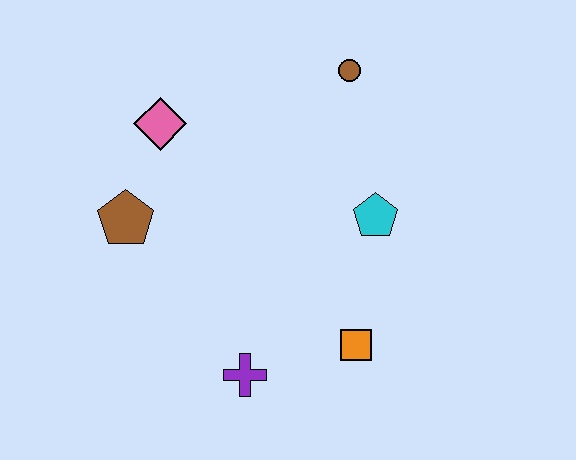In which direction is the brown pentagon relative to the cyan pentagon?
The brown pentagon is to the left of the cyan pentagon.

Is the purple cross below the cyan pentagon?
Yes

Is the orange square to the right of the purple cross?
Yes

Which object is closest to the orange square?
The purple cross is closest to the orange square.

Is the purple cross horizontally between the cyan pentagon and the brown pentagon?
Yes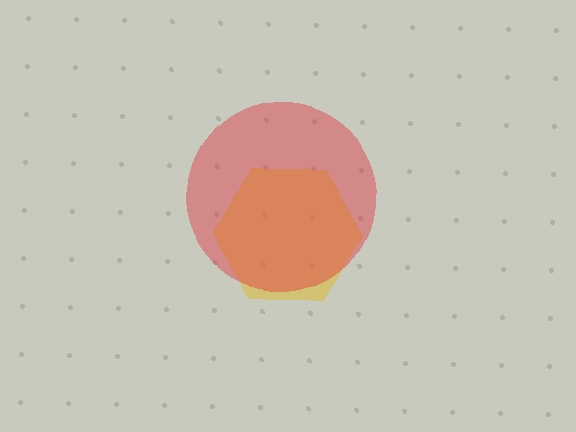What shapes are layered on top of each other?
The layered shapes are: a yellow hexagon, a red circle.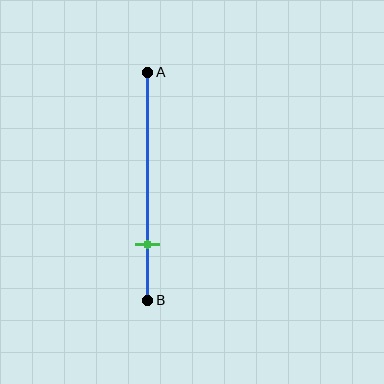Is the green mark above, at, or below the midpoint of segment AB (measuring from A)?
The green mark is below the midpoint of segment AB.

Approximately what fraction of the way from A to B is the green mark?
The green mark is approximately 75% of the way from A to B.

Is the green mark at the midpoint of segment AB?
No, the mark is at about 75% from A, not at the 50% midpoint.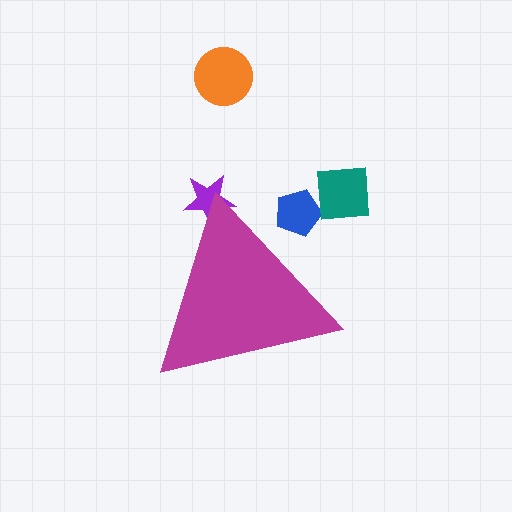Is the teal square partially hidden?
No, the teal square is fully visible.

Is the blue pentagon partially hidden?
Yes, the blue pentagon is partially hidden behind the magenta triangle.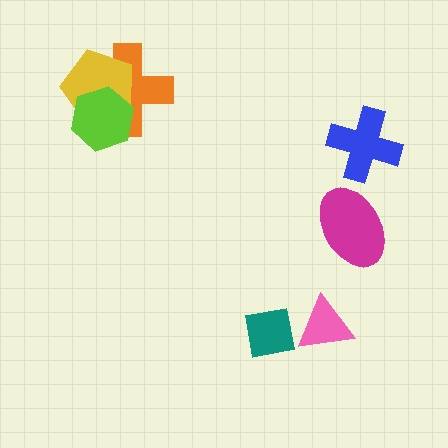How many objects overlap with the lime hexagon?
2 objects overlap with the lime hexagon.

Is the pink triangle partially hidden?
Yes, it is partially covered by another shape.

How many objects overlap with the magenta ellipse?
0 objects overlap with the magenta ellipse.